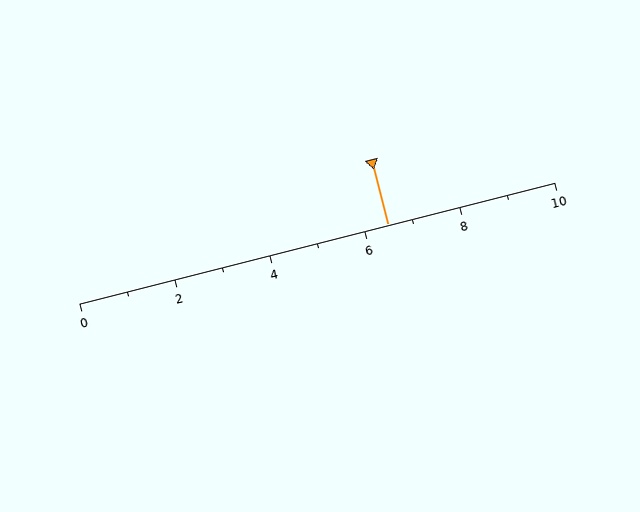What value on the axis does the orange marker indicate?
The marker indicates approximately 6.5.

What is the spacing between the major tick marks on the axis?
The major ticks are spaced 2 apart.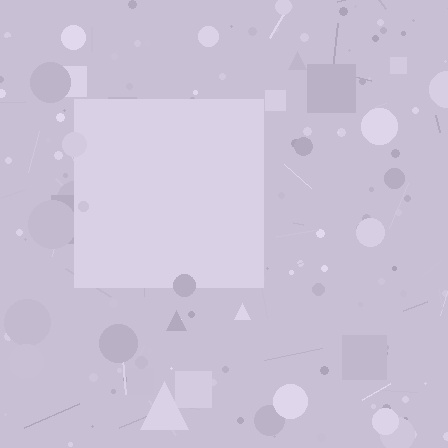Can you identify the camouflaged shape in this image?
The camouflaged shape is a square.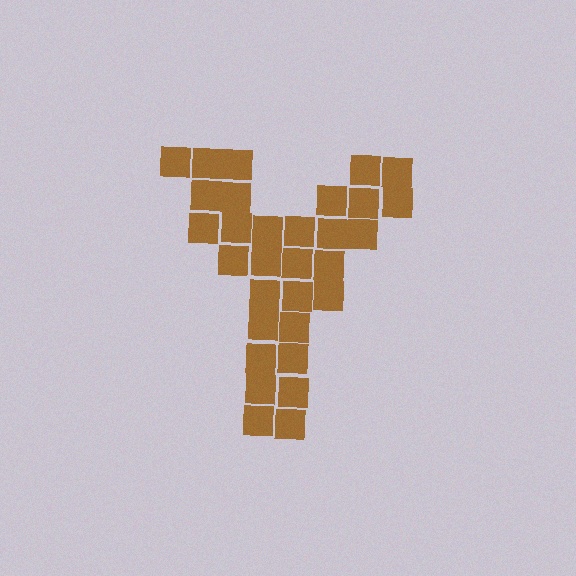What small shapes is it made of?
It is made of small squares.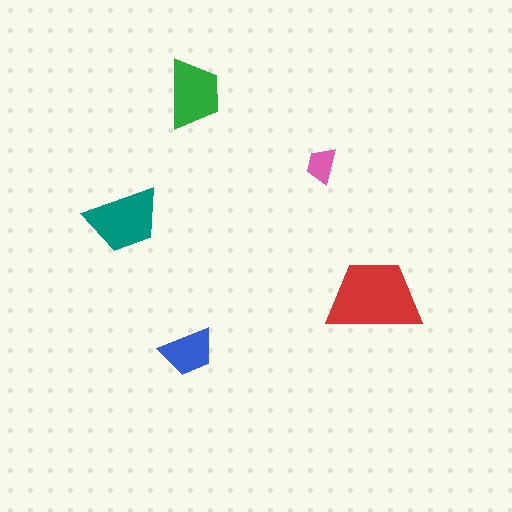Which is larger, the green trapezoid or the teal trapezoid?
The teal one.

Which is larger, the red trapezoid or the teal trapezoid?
The red one.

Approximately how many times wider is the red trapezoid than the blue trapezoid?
About 1.5 times wider.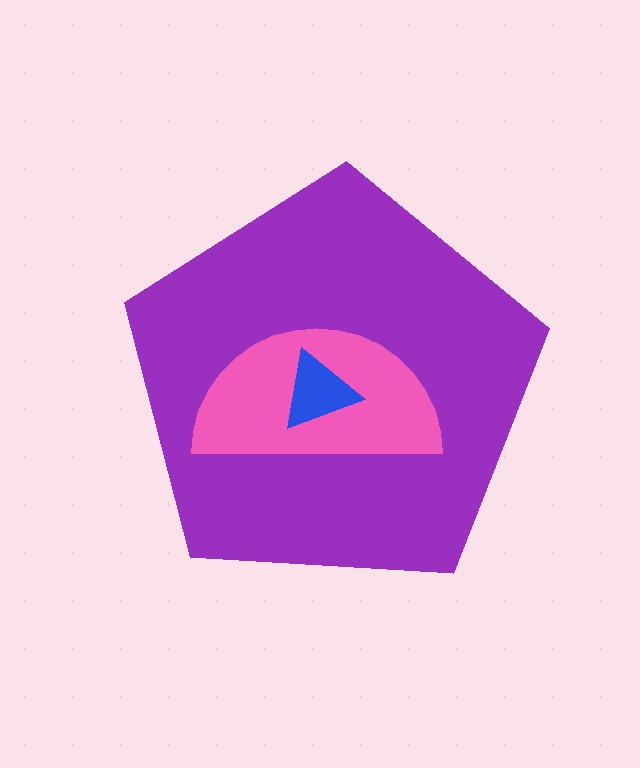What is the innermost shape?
The blue triangle.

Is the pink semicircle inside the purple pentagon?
Yes.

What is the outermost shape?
The purple pentagon.